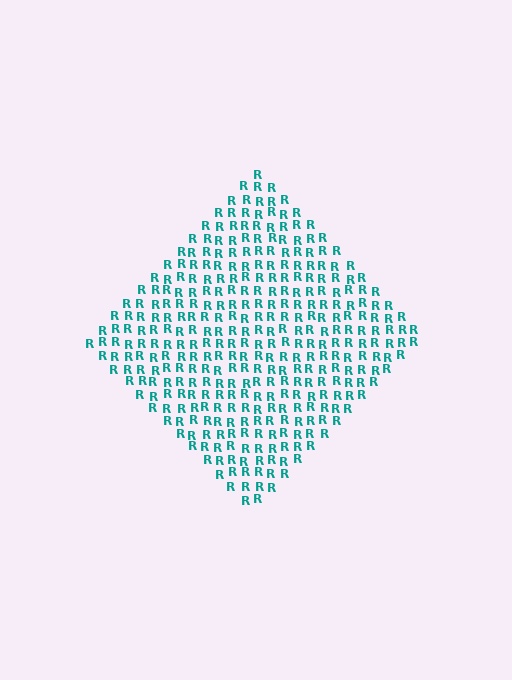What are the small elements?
The small elements are letter R's.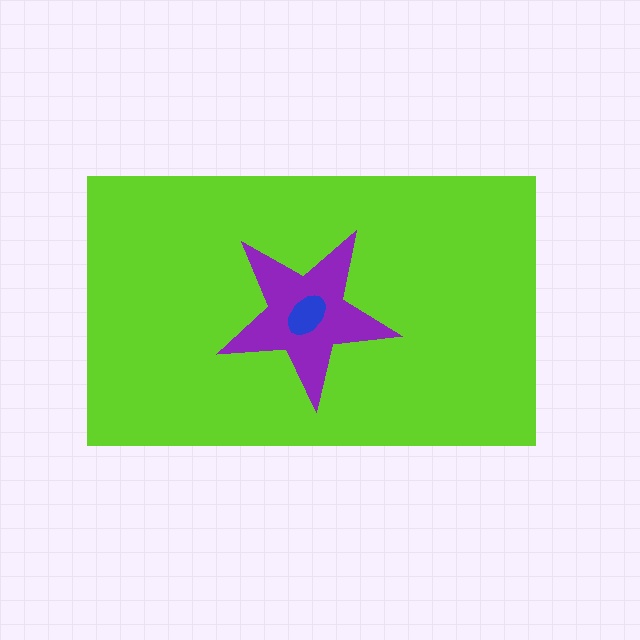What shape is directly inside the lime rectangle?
The purple star.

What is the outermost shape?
The lime rectangle.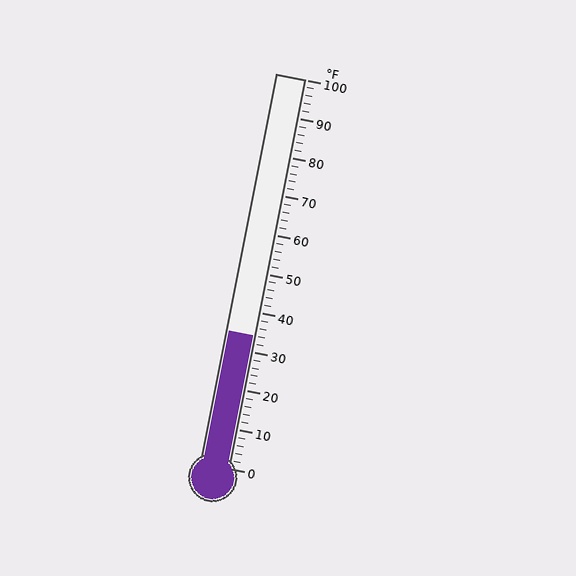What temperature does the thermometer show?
The thermometer shows approximately 34°F.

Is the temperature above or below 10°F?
The temperature is above 10°F.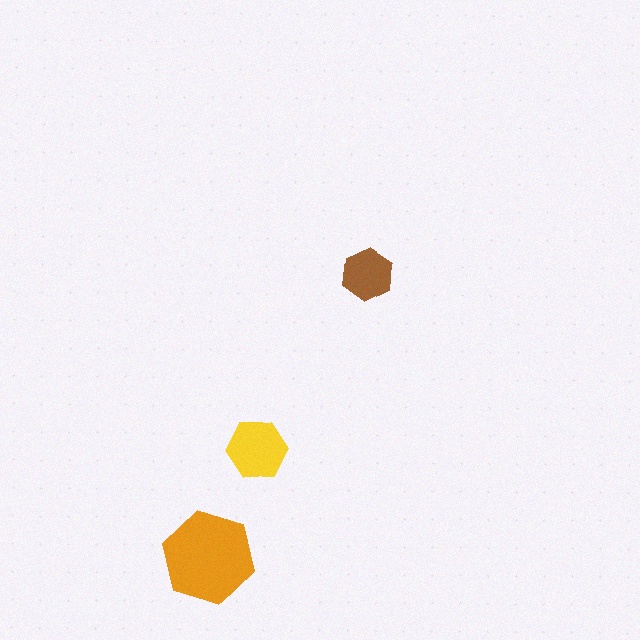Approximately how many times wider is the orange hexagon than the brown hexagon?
About 2 times wider.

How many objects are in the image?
There are 3 objects in the image.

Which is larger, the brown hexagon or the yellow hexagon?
The yellow one.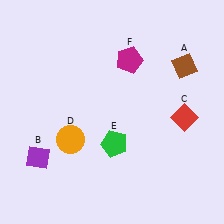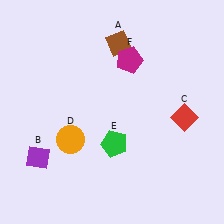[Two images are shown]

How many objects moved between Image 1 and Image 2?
1 object moved between the two images.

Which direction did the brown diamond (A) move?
The brown diamond (A) moved left.